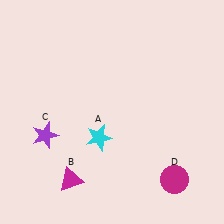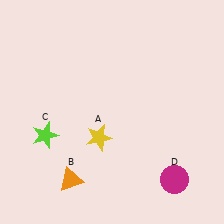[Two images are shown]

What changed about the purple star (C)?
In Image 1, C is purple. In Image 2, it changed to lime.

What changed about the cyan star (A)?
In Image 1, A is cyan. In Image 2, it changed to yellow.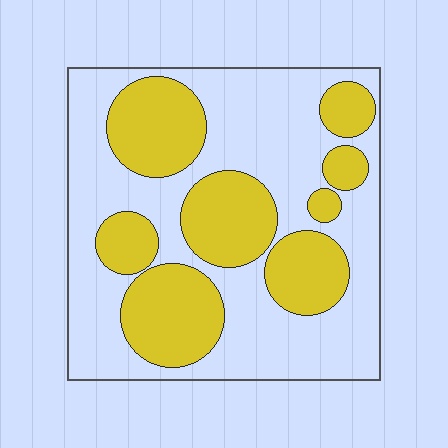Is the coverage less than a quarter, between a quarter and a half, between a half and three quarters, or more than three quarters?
Between a quarter and a half.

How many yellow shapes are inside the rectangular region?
8.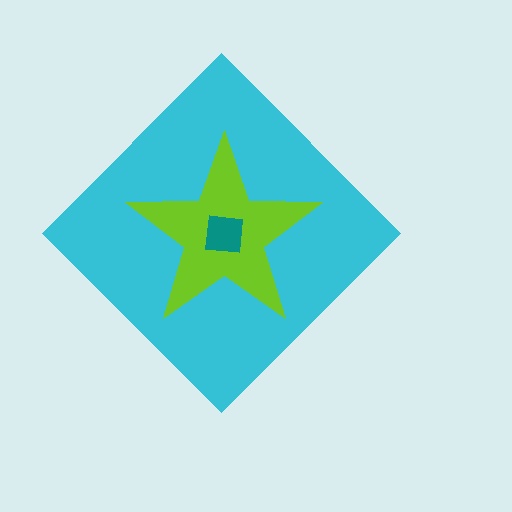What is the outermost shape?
The cyan diamond.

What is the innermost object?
The teal square.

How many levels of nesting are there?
3.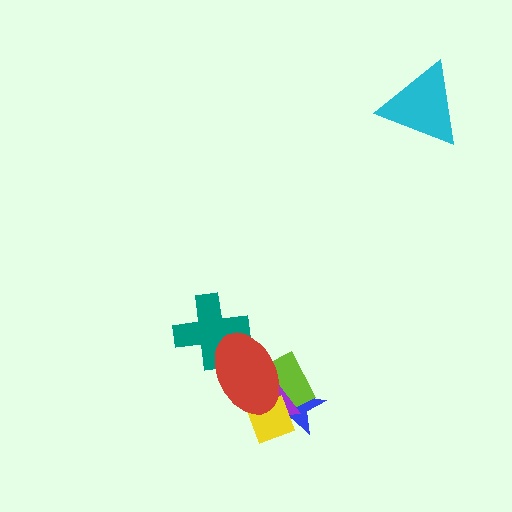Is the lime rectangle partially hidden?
Yes, it is partially covered by another shape.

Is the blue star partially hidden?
Yes, it is partially covered by another shape.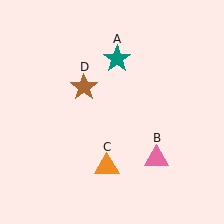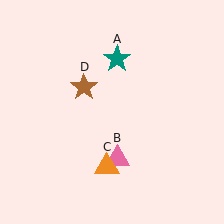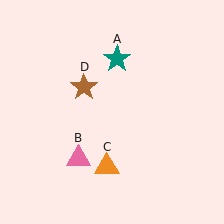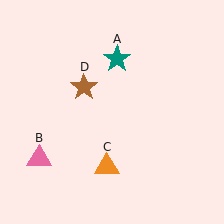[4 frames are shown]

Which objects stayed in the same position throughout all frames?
Teal star (object A) and orange triangle (object C) and brown star (object D) remained stationary.